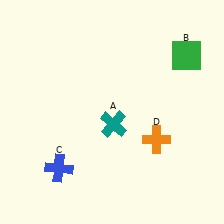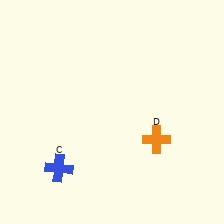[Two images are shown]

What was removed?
The teal cross (A), the green square (B) were removed in Image 2.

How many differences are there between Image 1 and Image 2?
There are 2 differences between the two images.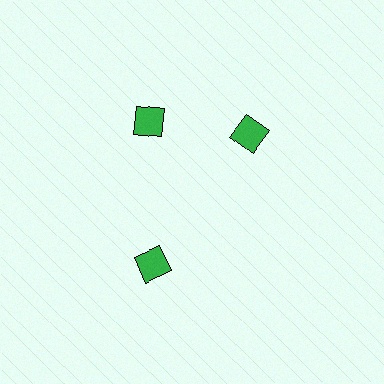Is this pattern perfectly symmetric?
No. The 3 green diamonds are arranged in a ring, but one element near the 3 o'clock position is rotated out of alignment along the ring, breaking the 3-fold rotational symmetry.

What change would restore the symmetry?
The symmetry would be restored by rotating it back into even spacing with its neighbors so that all 3 diamonds sit at equal angles and equal distance from the center.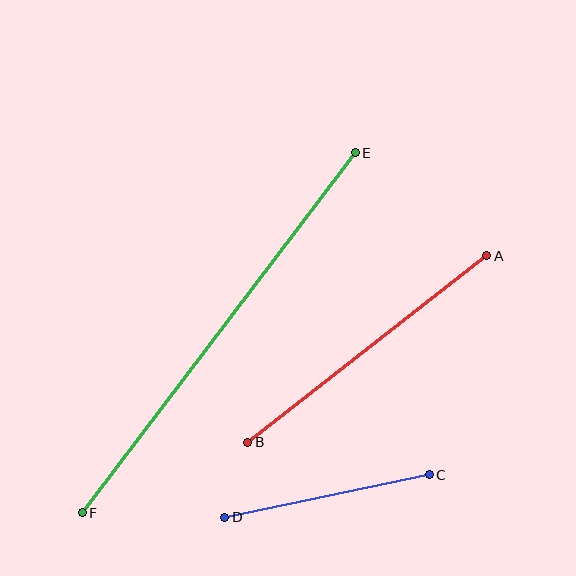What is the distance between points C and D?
The distance is approximately 209 pixels.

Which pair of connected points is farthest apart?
Points E and F are farthest apart.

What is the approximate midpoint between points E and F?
The midpoint is at approximately (219, 333) pixels.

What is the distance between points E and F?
The distance is approximately 452 pixels.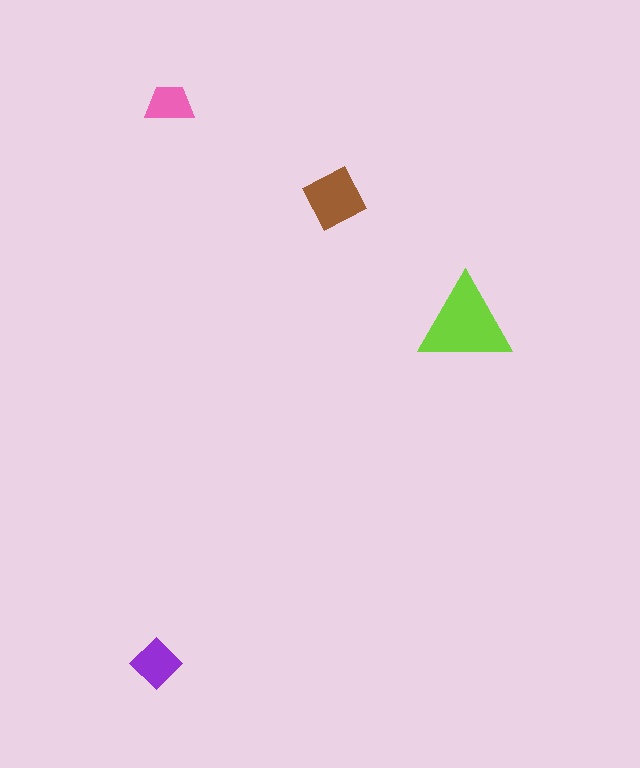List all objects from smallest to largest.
The pink trapezoid, the purple diamond, the brown square, the lime triangle.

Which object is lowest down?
The purple diamond is bottommost.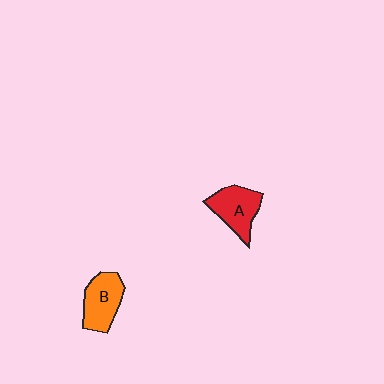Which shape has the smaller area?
Shape B (orange).